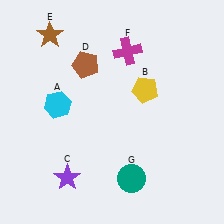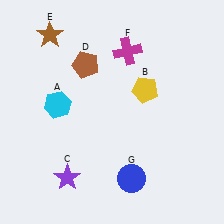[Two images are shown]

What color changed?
The circle (G) changed from teal in Image 1 to blue in Image 2.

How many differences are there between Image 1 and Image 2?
There is 1 difference between the two images.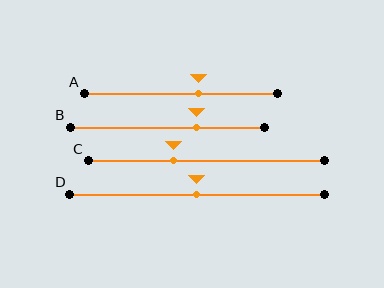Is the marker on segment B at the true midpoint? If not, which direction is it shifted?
No, the marker on segment B is shifted to the right by about 15% of the segment length.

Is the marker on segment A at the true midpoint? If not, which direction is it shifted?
No, the marker on segment A is shifted to the right by about 9% of the segment length.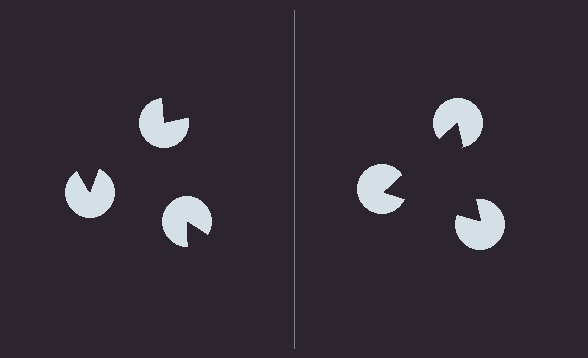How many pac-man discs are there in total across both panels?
6 — 3 on each side.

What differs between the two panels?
The pac-man discs are positioned identically on both sides; only the wedge orientations differ. On the right they align to a triangle; on the left they are misaligned.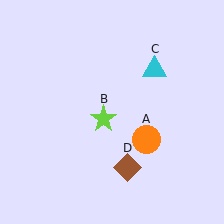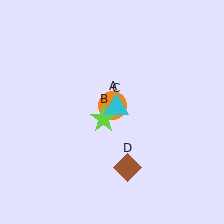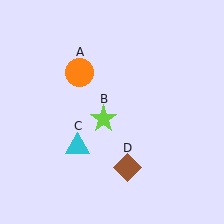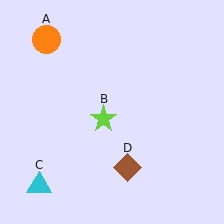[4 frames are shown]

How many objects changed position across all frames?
2 objects changed position: orange circle (object A), cyan triangle (object C).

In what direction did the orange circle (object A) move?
The orange circle (object A) moved up and to the left.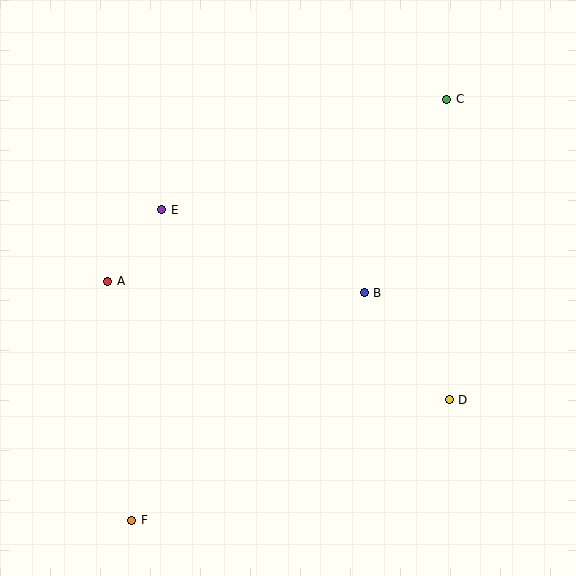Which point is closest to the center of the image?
Point B at (364, 293) is closest to the center.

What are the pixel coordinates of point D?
Point D is at (449, 400).